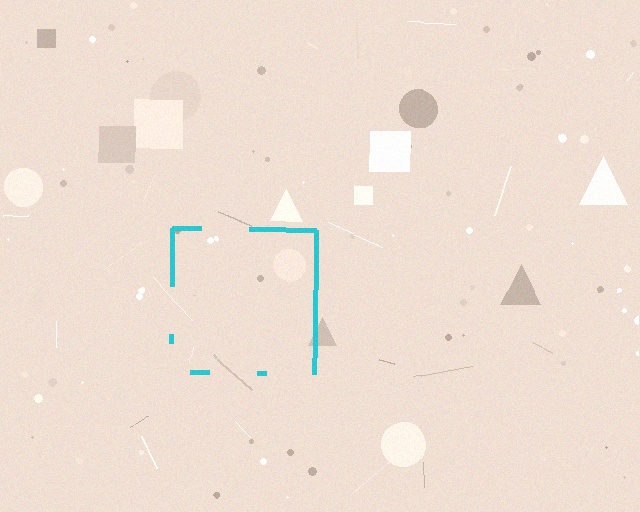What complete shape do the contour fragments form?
The contour fragments form a square.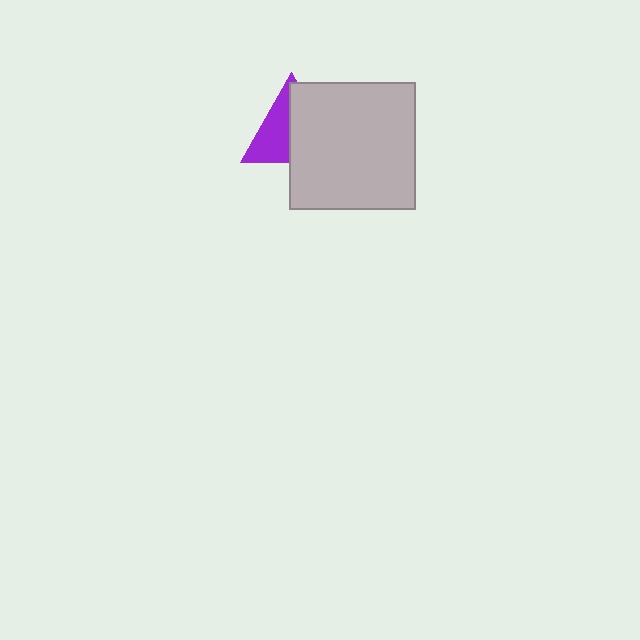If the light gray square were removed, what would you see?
You would see the complete purple triangle.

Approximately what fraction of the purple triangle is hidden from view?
Roughly 53% of the purple triangle is hidden behind the light gray square.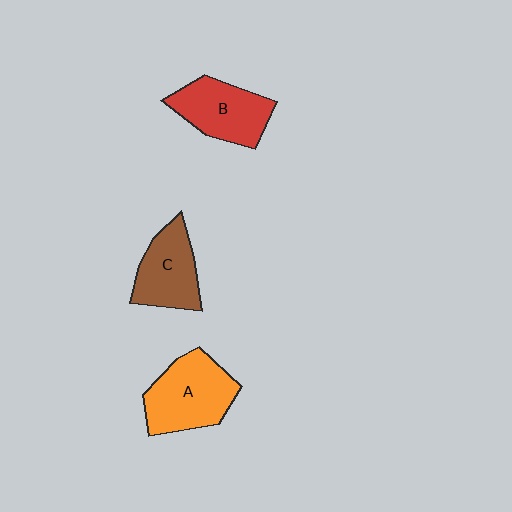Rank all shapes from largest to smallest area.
From largest to smallest: A (orange), B (red), C (brown).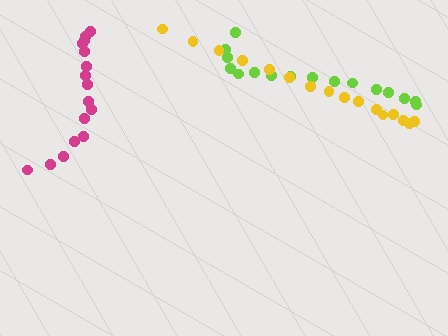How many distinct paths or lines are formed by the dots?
There are 3 distinct paths.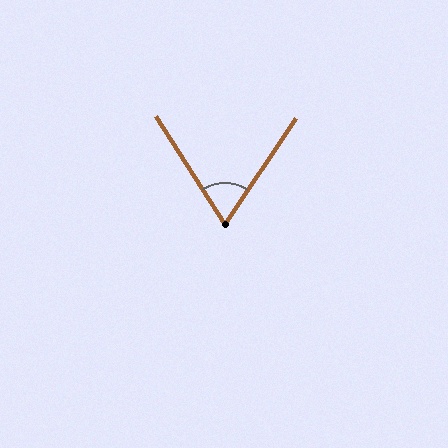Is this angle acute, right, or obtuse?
It is acute.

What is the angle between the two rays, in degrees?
Approximately 66 degrees.